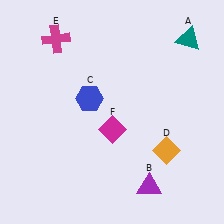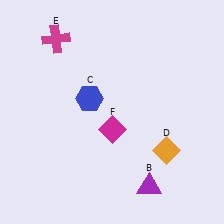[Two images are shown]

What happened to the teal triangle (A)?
The teal triangle (A) was removed in Image 2. It was in the top-right area of Image 1.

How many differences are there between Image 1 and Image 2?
There is 1 difference between the two images.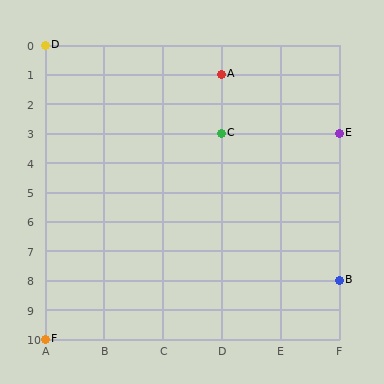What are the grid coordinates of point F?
Point F is at grid coordinates (A, 10).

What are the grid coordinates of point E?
Point E is at grid coordinates (F, 3).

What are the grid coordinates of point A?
Point A is at grid coordinates (D, 1).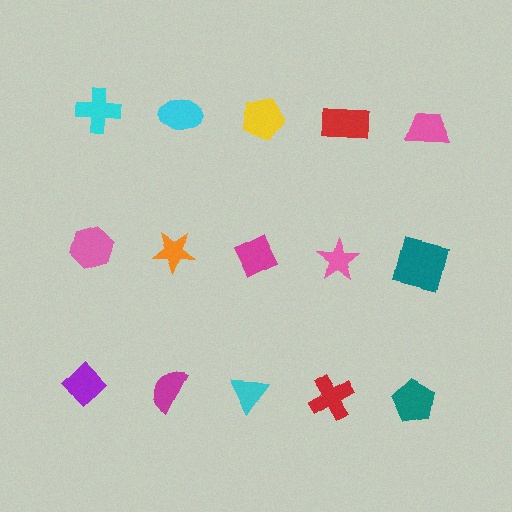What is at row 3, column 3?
A cyan triangle.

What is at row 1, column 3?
A yellow pentagon.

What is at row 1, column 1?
A cyan cross.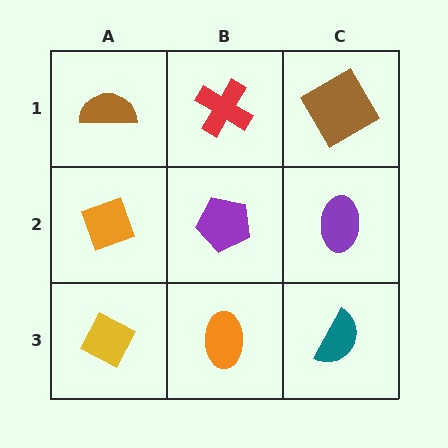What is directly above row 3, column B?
A purple pentagon.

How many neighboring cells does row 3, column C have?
2.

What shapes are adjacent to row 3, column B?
A purple pentagon (row 2, column B), a yellow diamond (row 3, column A), a teal semicircle (row 3, column C).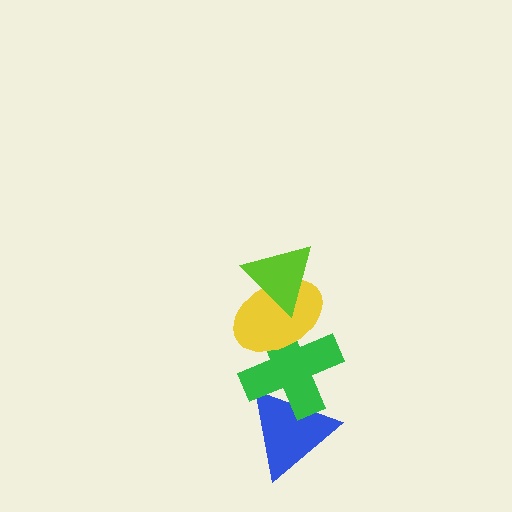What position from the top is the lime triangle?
The lime triangle is 1st from the top.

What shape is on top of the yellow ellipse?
The lime triangle is on top of the yellow ellipse.